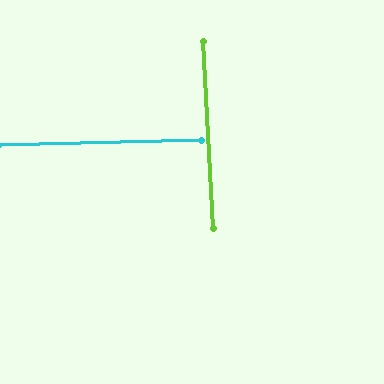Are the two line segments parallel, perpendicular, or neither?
Perpendicular — they meet at approximately 88°.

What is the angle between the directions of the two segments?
Approximately 88 degrees.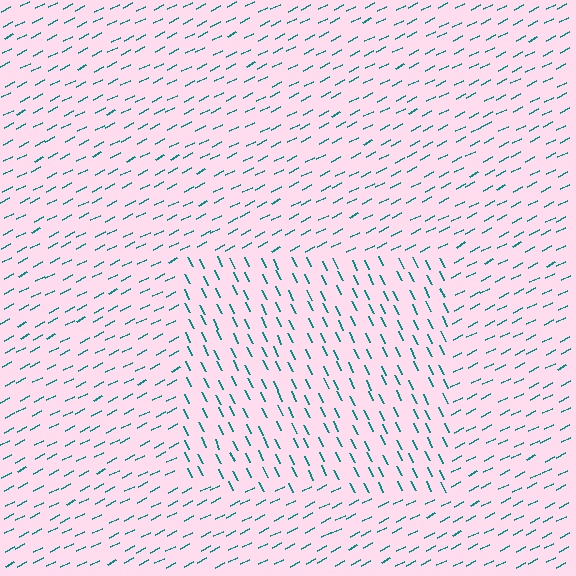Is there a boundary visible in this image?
Yes, there is a texture boundary formed by a change in line orientation.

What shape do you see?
I see a rectangle.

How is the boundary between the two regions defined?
The boundary is defined purely by a change in line orientation (approximately 88 degrees difference). All lines are the same color and thickness.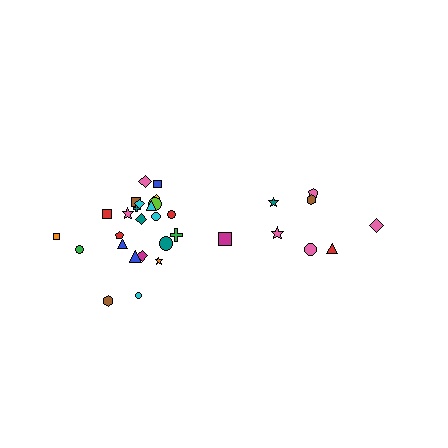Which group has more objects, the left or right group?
The left group.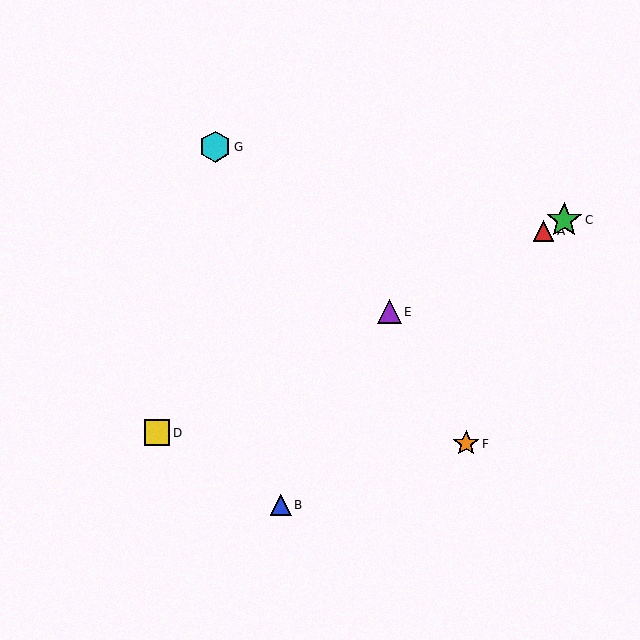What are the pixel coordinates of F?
Object F is at (466, 443).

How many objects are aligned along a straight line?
4 objects (A, C, D, E) are aligned along a straight line.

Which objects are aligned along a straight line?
Objects A, C, D, E are aligned along a straight line.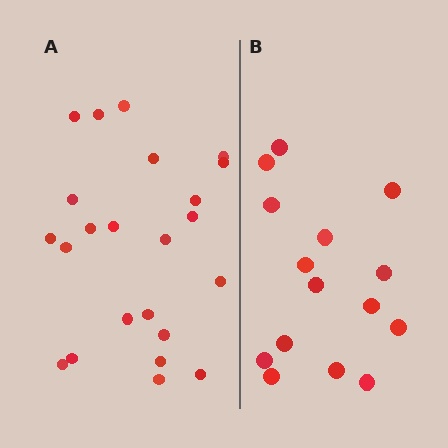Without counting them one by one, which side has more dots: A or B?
Region A (the left region) has more dots.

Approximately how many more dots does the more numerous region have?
Region A has roughly 8 or so more dots than region B.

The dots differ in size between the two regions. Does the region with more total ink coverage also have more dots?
No. Region B has more total ink coverage because its dots are larger, but region A actually contains more individual dots. Total area can be misleading — the number of items is what matters here.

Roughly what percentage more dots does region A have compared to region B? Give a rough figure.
About 55% more.